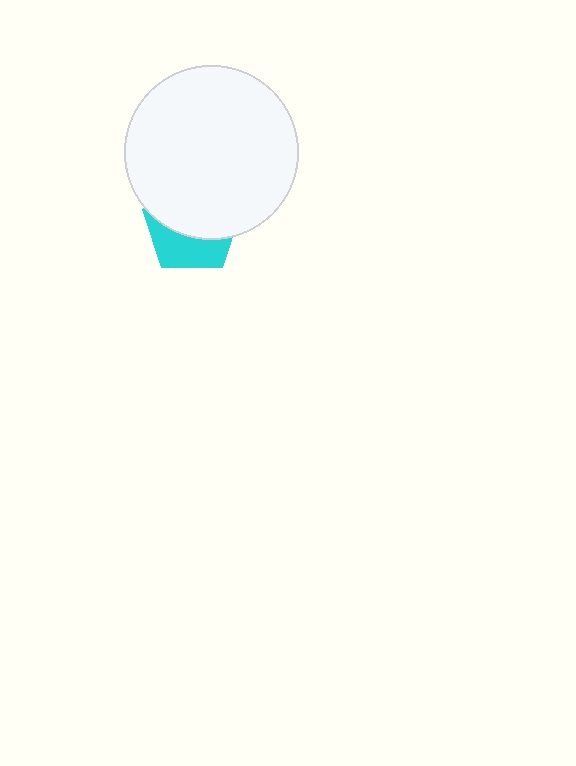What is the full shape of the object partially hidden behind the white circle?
The partially hidden object is a cyan pentagon.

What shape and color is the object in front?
The object in front is a white circle.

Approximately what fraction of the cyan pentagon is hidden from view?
Roughly 61% of the cyan pentagon is hidden behind the white circle.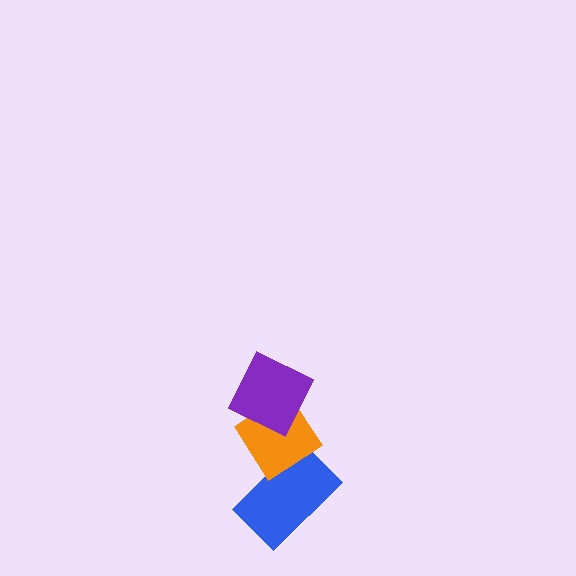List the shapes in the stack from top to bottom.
From top to bottom: the purple diamond, the orange diamond, the blue rectangle.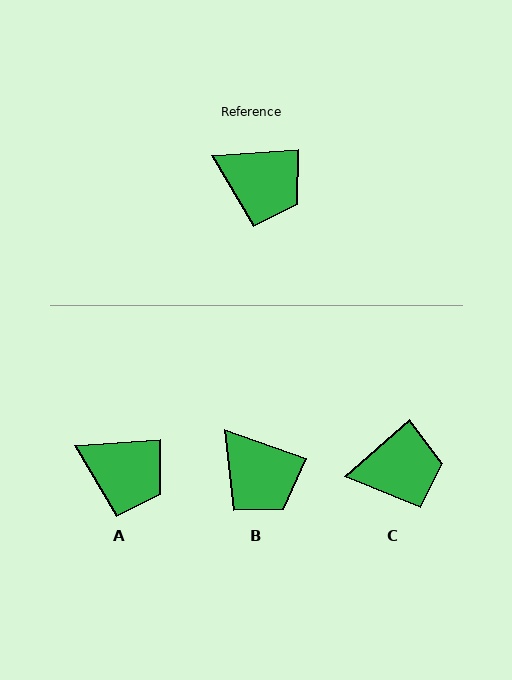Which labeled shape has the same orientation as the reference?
A.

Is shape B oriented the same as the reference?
No, it is off by about 24 degrees.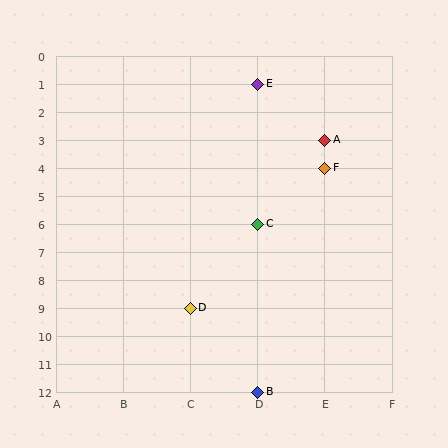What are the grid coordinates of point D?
Point D is at grid coordinates (C, 9).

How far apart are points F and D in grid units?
Points F and D are 2 columns and 5 rows apart (about 5.4 grid units diagonally).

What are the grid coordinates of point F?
Point F is at grid coordinates (E, 4).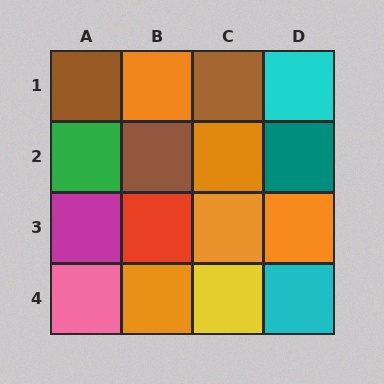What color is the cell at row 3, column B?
Red.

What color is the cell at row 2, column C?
Orange.